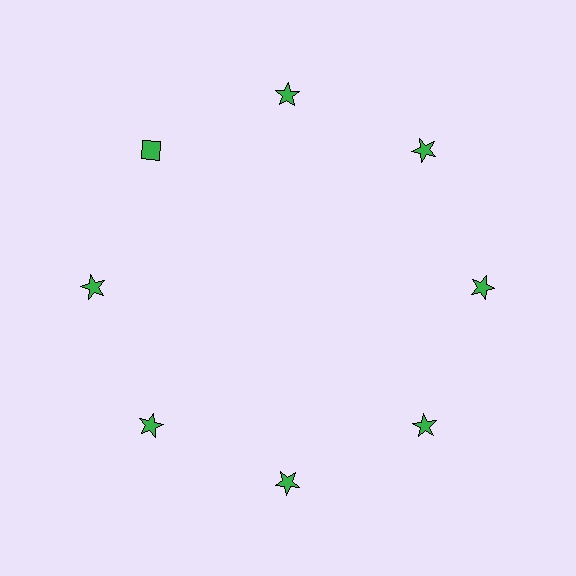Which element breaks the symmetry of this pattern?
The green diamond at roughly the 10 o'clock position breaks the symmetry. All other shapes are green stars.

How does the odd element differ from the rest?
It has a different shape: diamond instead of star.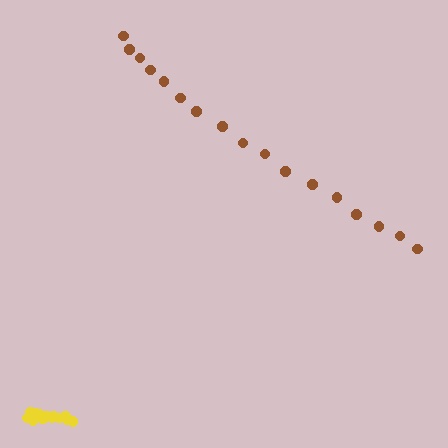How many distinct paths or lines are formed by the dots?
There are 2 distinct paths.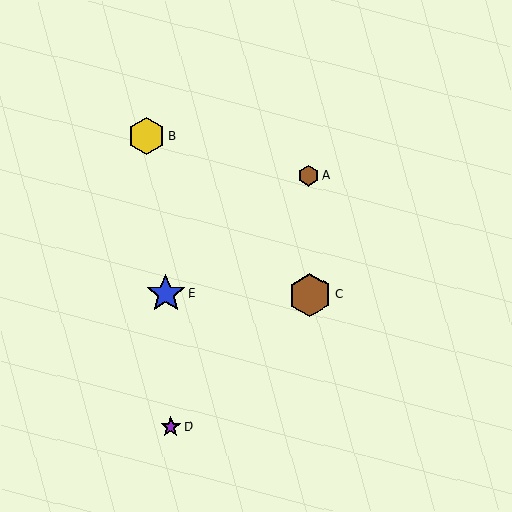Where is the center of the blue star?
The center of the blue star is at (166, 294).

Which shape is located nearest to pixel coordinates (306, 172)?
The brown hexagon (labeled A) at (309, 175) is nearest to that location.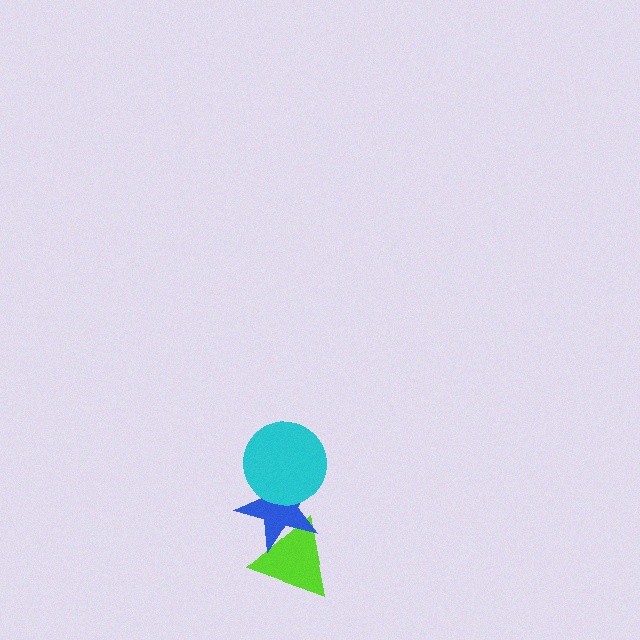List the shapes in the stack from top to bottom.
From top to bottom: the cyan circle, the blue star, the lime triangle.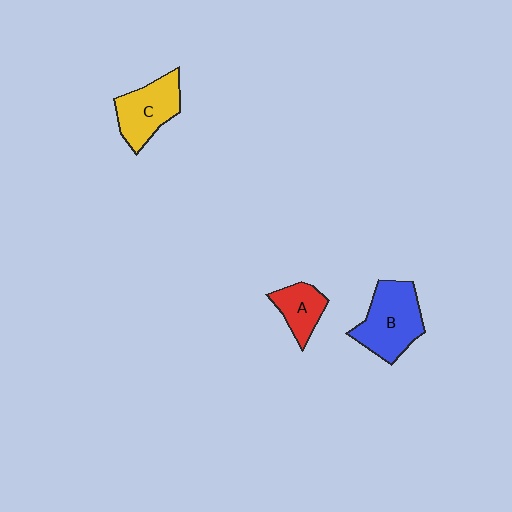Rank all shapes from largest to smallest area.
From largest to smallest: B (blue), C (yellow), A (red).